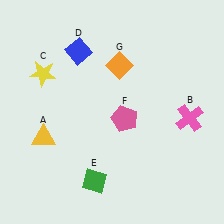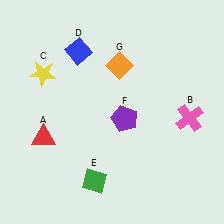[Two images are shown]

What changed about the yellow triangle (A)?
In Image 1, A is yellow. In Image 2, it changed to red.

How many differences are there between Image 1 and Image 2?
There are 2 differences between the two images.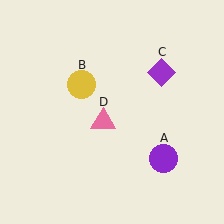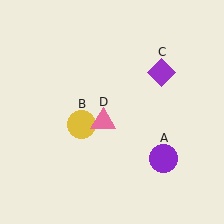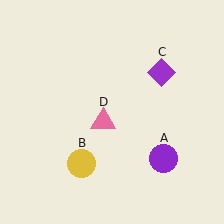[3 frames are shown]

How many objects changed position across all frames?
1 object changed position: yellow circle (object B).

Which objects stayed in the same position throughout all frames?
Purple circle (object A) and purple diamond (object C) and pink triangle (object D) remained stationary.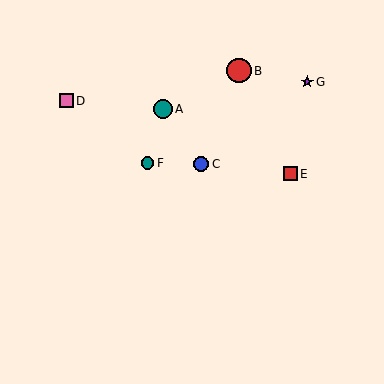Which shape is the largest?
The red circle (labeled B) is the largest.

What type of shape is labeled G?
Shape G is a purple star.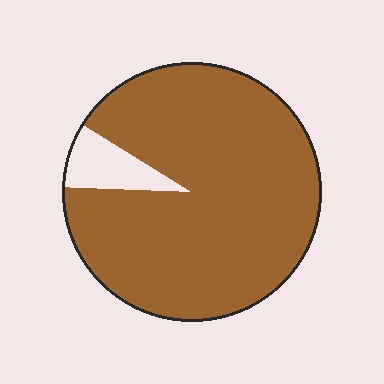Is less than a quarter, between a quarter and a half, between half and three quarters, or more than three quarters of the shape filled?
More than three quarters.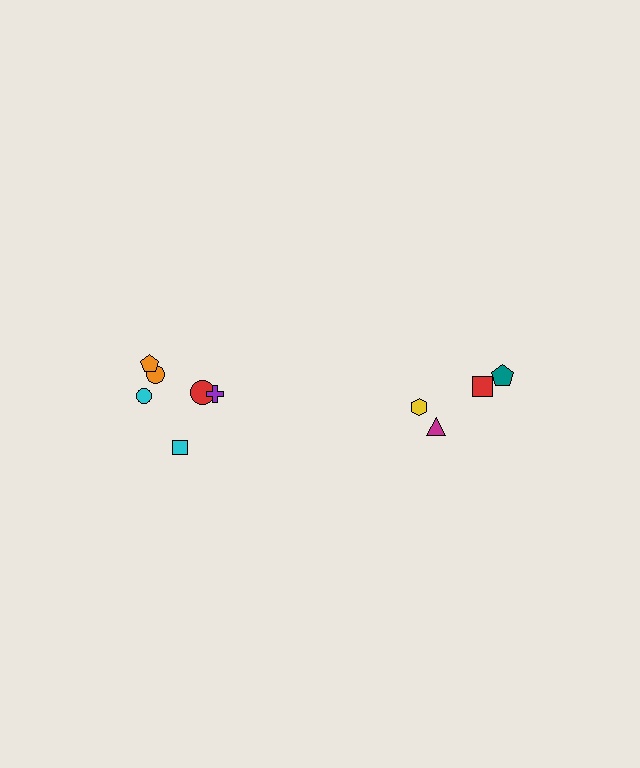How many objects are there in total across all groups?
There are 10 objects.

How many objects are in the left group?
There are 6 objects.